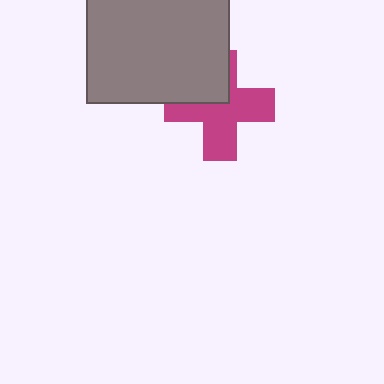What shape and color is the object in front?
The object in front is a gray square.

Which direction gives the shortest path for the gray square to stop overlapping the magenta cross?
Moving toward the upper-left gives the shortest separation.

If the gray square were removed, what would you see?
You would see the complete magenta cross.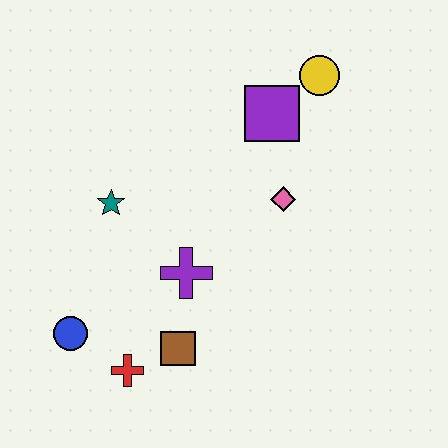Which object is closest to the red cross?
The brown square is closest to the red cross.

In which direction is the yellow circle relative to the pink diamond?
The yellow circle is above the pink diamond.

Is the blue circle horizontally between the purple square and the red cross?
No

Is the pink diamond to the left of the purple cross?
No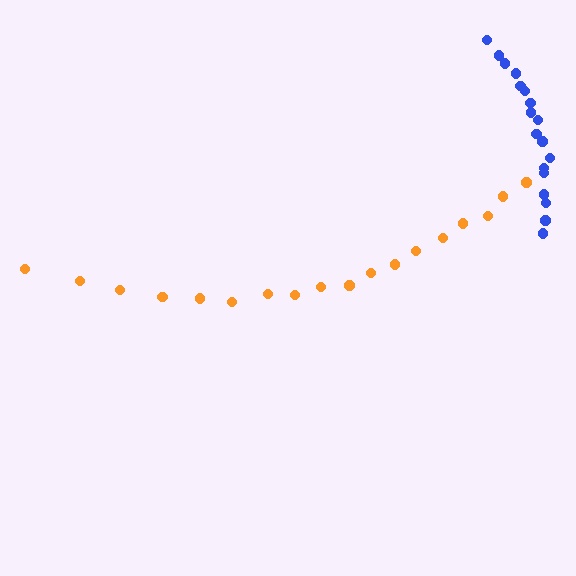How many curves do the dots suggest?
There are 2 distinct paths.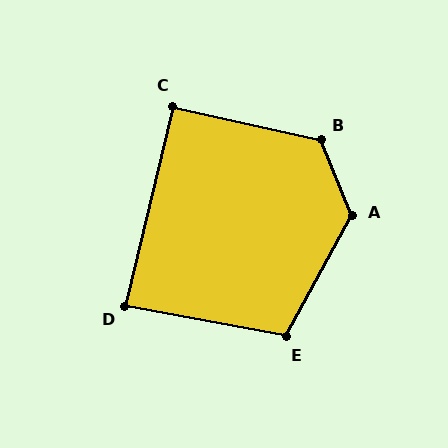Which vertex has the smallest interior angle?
D, at approximately 87 degrees.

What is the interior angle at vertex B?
Approximately 125 degrees (obtuse).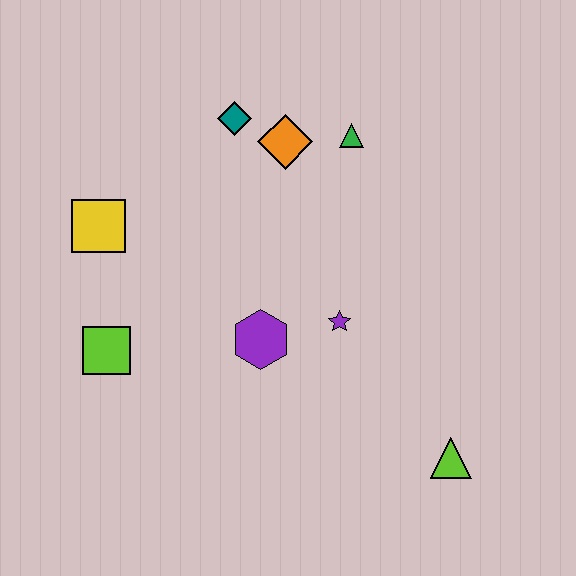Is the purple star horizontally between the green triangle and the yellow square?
Yes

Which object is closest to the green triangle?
The orange diamond is closest to the green triangle.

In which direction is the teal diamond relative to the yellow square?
The teal diamond is to the right of the yellow square.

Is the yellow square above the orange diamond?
No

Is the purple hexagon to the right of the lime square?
Yes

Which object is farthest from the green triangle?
The lime triangle is farthest from the green triangle.